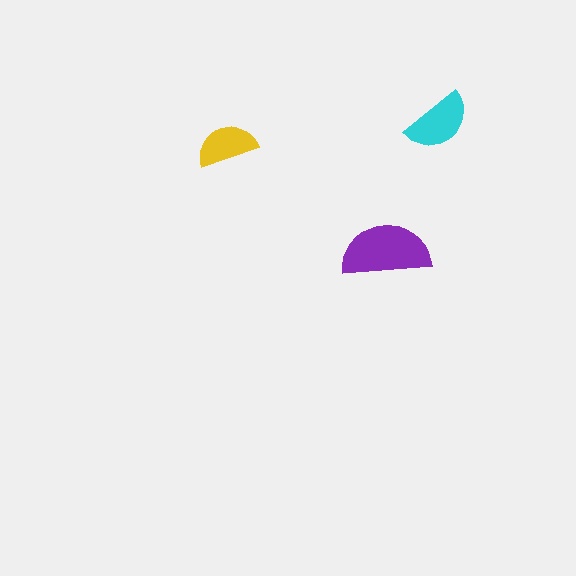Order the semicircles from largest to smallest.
the purple one, the cyan one, the yellow one.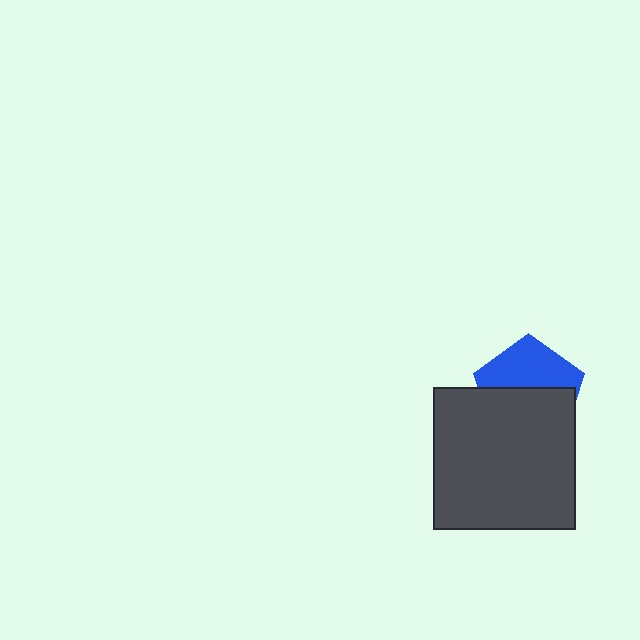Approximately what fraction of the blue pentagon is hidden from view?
Roughly 54% of the blue pentagon is hidden behind the dark gray square.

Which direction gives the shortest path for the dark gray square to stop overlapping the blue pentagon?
Moving down gives the shortest separation.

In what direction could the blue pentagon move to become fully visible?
The blue pentagon could move up. That would shift it out from behind the dark gray square entirely.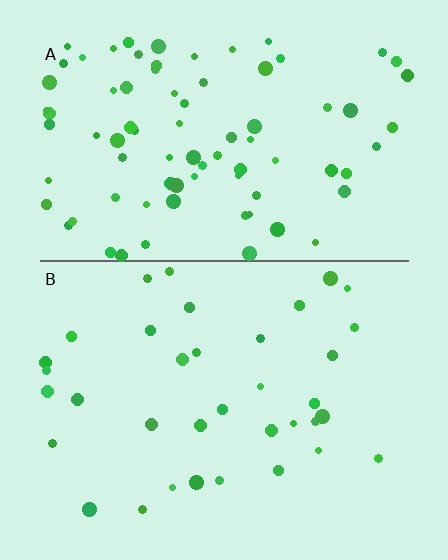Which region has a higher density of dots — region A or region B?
A (the top).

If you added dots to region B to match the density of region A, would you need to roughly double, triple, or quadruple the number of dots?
Approximately double.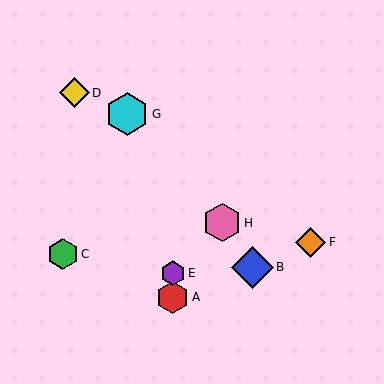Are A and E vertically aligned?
Yes, both are at x≈173.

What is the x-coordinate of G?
Object G is at x≈127.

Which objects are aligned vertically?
Objects A, E are aligned vertically.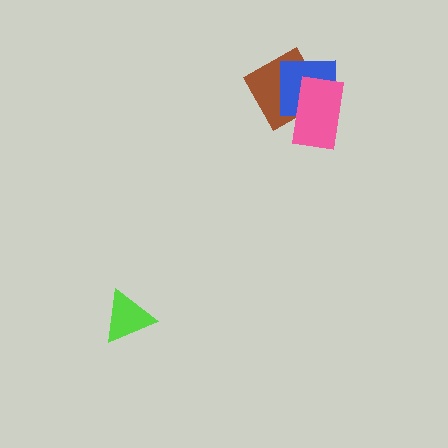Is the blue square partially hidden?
Yes, it is partially covered by another shape.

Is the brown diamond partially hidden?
Yes, it is partially covered by another shape.